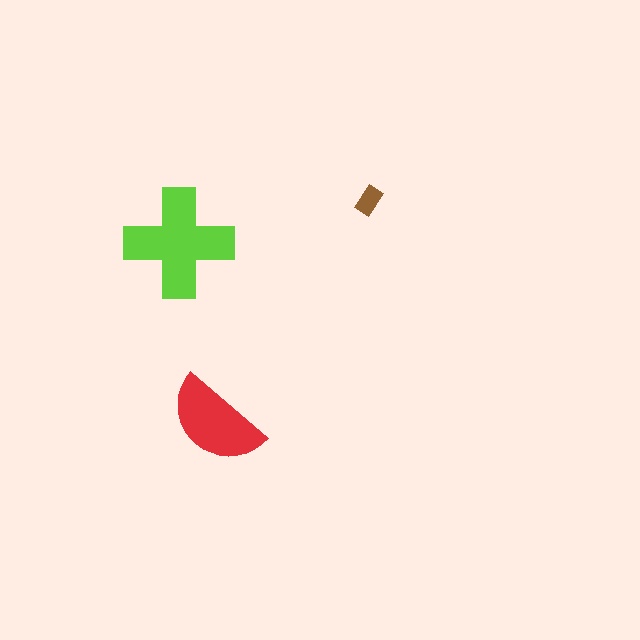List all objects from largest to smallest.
The lime cross, the red semicircle, the brown rectangle.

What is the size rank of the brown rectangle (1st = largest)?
3rd.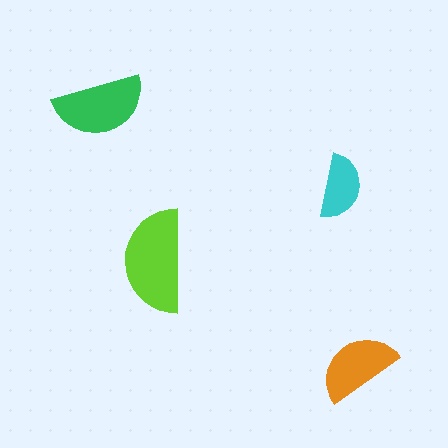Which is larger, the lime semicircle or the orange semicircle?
The lime one.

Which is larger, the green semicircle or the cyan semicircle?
The green one.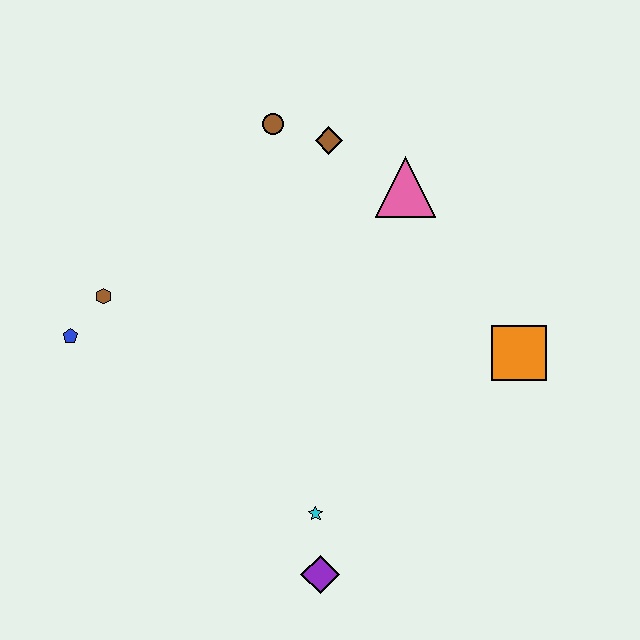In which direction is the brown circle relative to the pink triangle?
The brown circle is to the left of the pink triangle.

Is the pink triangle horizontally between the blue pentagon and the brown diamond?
No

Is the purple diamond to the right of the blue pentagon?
Yes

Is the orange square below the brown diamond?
Yes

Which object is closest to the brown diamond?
The brown circle is closest to the brown diamond.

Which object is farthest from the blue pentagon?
The orange square is farthest from the blue pentagon.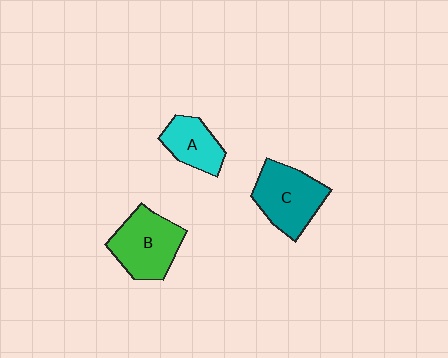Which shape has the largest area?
Shape B (green).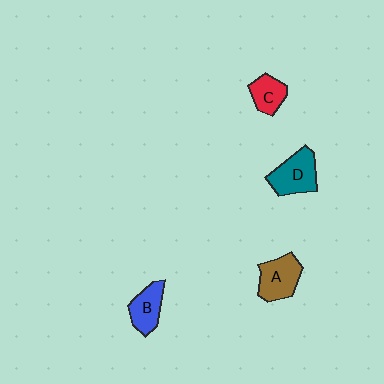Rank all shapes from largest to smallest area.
From largest to smallest: D (teal), A (brown), B (blue), C (red).